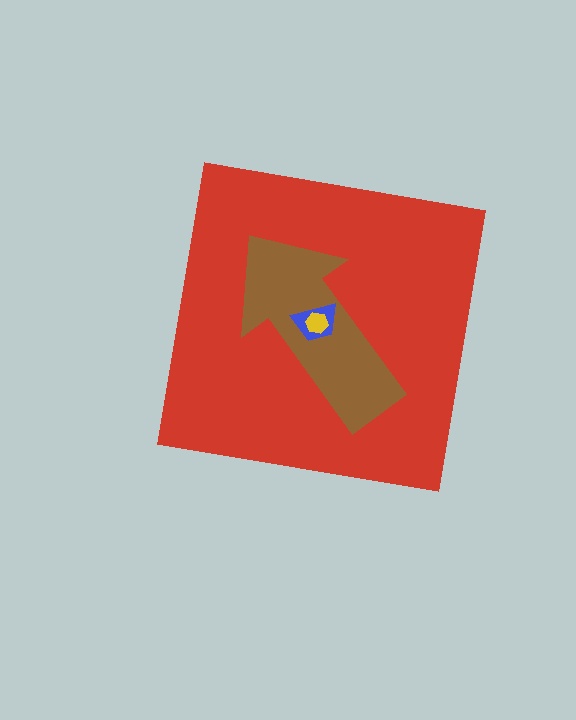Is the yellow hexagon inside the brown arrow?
Yes.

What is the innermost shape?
The yellow hexagon.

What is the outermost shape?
The red square.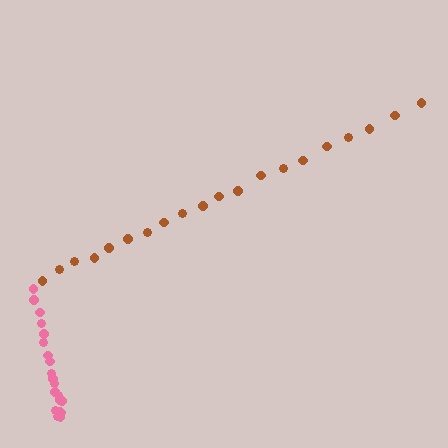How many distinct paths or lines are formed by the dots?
There are 2 distinct paths.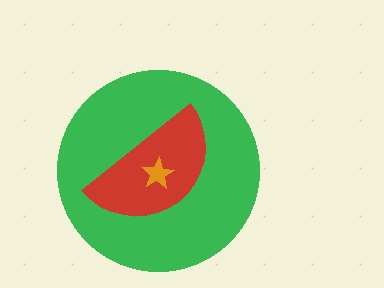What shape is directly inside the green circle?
The red semicircle.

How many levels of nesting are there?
3.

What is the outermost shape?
The green circle.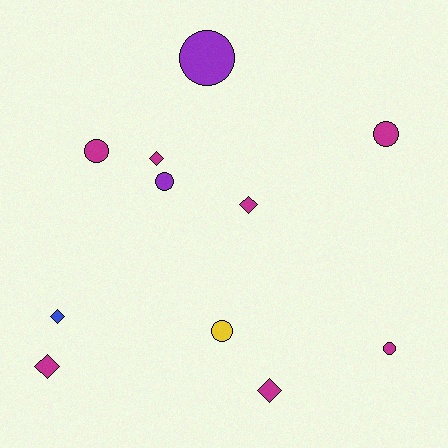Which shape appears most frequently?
Circle, with 6 objects.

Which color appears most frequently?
Magenta, with 7 objects.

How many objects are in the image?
There are 11 objects.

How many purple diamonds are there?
There are no purple diamonds.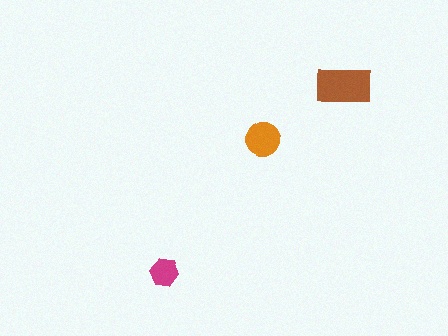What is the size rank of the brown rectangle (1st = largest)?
1st.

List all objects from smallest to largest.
The magenta hexagon, the orange circle, the brown rectangle.